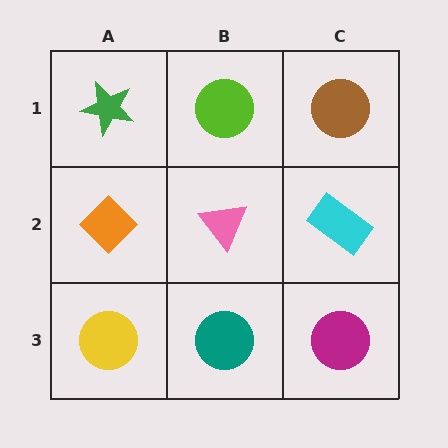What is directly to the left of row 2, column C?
A pink triangle.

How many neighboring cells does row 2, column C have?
3.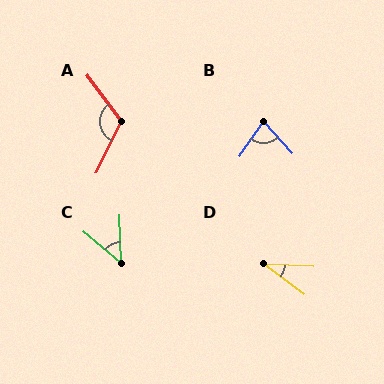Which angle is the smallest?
D, at approximately 35 degrees.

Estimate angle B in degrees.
Approximately 77 degrees.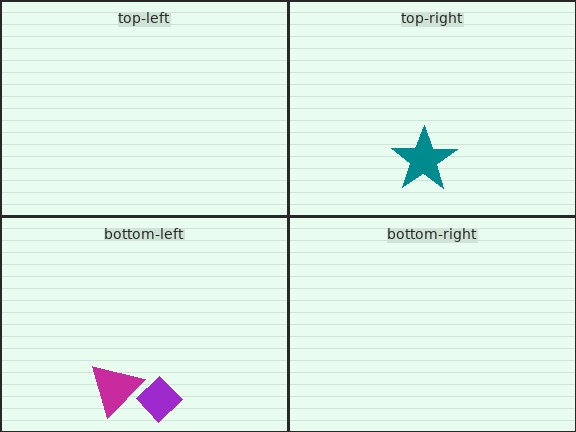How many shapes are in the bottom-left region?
2.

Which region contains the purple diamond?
The bottom-left region.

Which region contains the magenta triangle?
The bottom-left region.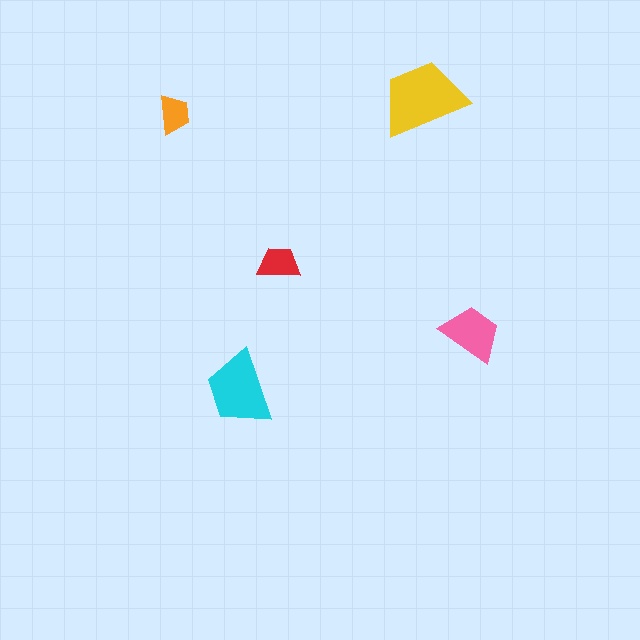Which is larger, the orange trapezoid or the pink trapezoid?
The pink one.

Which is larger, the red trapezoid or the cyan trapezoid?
The cyan one.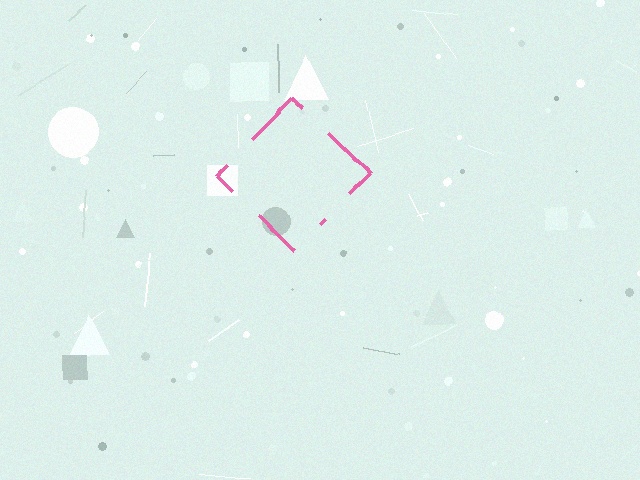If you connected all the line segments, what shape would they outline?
They would outline a diamond.